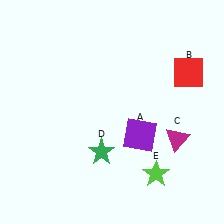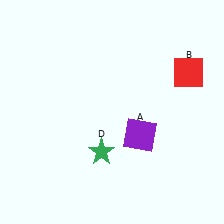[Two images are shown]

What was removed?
The lime star (E), the magenta triangle (C) were removed in Image 2.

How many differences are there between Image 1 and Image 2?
There are 2 differences between the two images.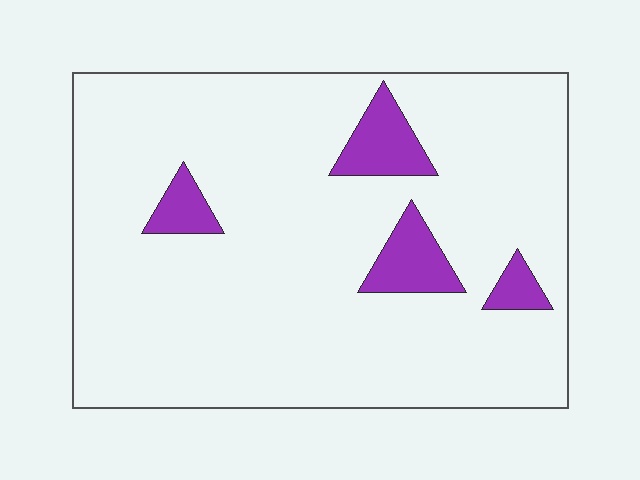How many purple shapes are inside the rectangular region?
4.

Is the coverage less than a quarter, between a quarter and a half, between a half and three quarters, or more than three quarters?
Less than a quarter.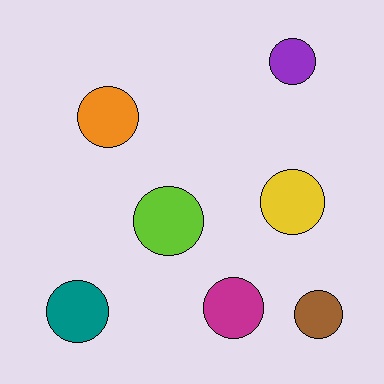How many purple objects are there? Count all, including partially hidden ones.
There is 1 purple object.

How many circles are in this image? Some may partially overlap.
There are 7 circles.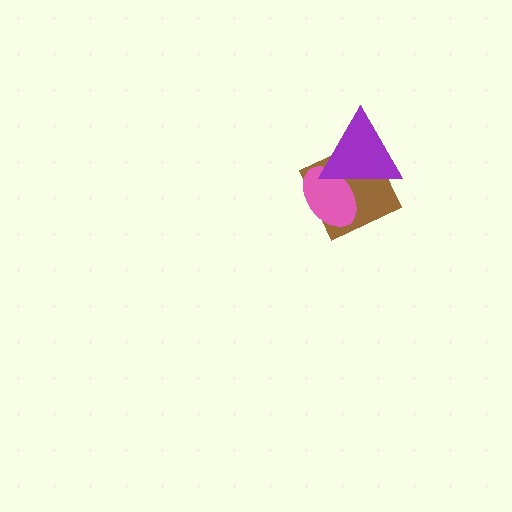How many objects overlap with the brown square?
2 objects overlap with the brown square.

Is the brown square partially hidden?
Yes, it is partially covered by another shape.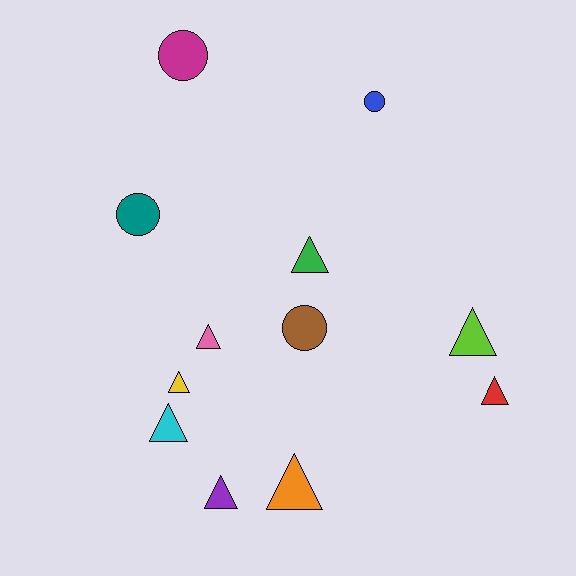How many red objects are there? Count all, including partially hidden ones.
There is 1 red object.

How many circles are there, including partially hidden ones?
There are 4 circles.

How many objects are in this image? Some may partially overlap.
There are 12 objects.